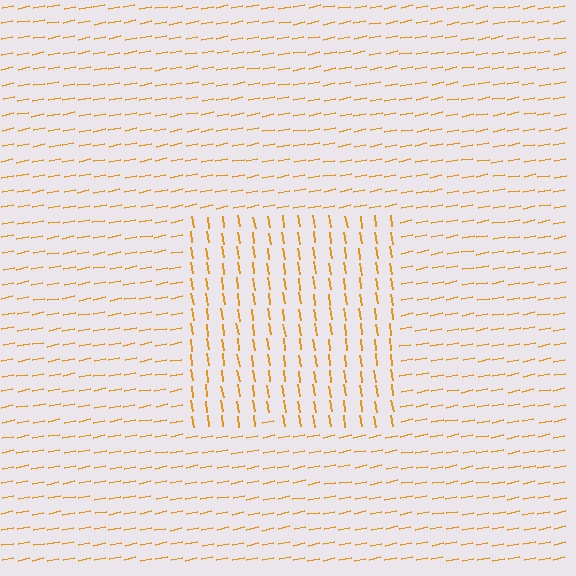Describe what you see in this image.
The image is filled with small orange line segments. A rectangle region in the image has lines oriented differently from the surrounding lines, creating a visible texture boundary.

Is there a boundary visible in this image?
Yes, there is a texture boundary formed by a change in line orientation.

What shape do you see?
I see a rectangle.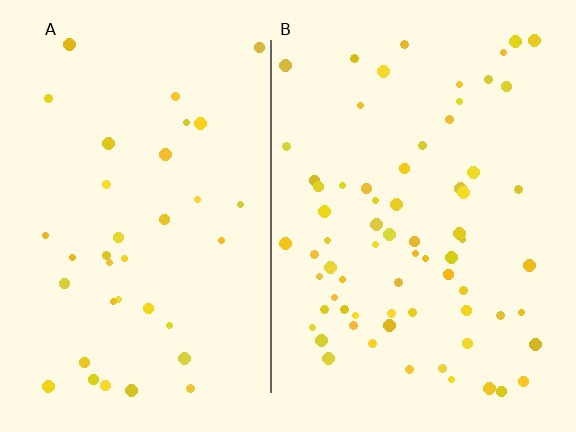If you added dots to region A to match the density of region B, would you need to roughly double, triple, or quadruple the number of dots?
Approximately double.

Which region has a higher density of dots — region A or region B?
B (the right).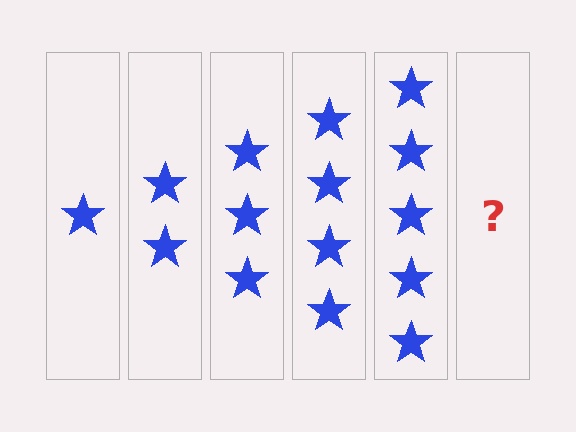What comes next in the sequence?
The next element should be 6 stars.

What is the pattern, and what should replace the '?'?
The pattern is that each step adds one more star. The '?' should be 6 stars.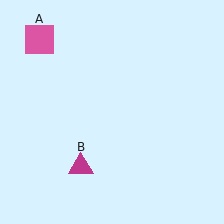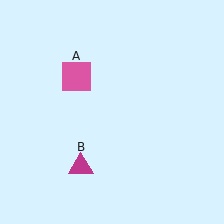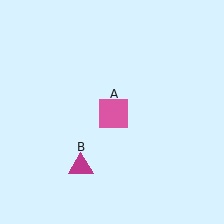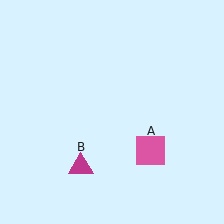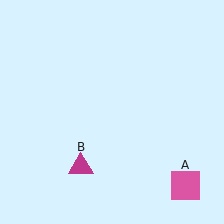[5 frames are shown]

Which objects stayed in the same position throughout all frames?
Magenta triangle (object B) remained stationary.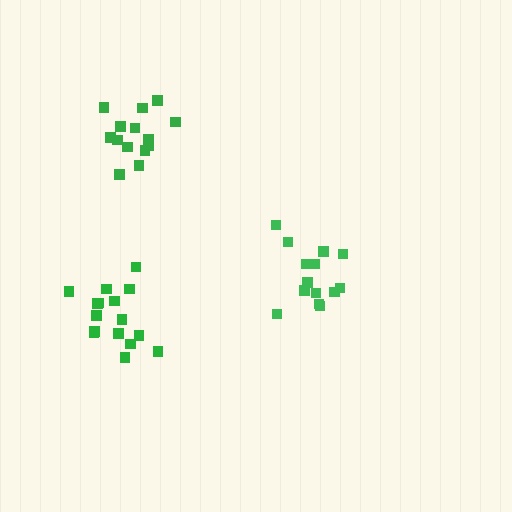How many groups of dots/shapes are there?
There are 3 groups.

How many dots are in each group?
Group 1: 17 dots, Group 2: 15 dots, Group 3: 14 dots (46 total).